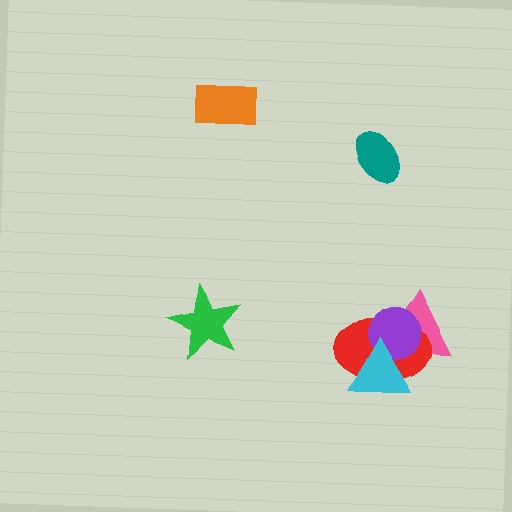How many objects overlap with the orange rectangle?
0 objects overlap with the orange rectangle.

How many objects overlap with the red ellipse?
3 objects overlap with the red ellipse.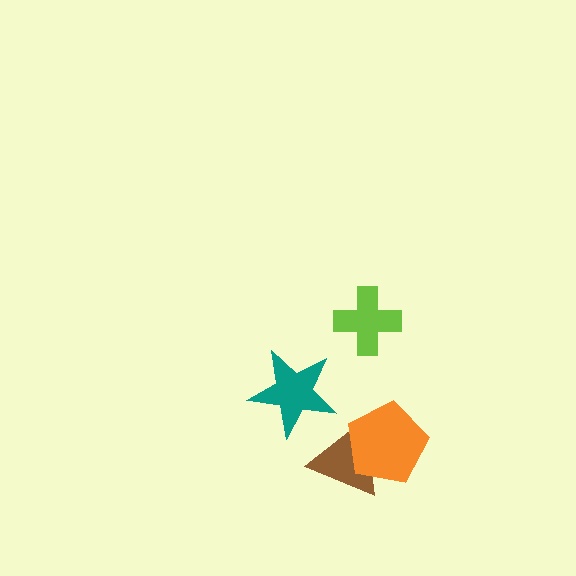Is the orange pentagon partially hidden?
No, no other shape covers it.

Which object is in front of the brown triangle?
The orange pentagon is in front of the brown triangle.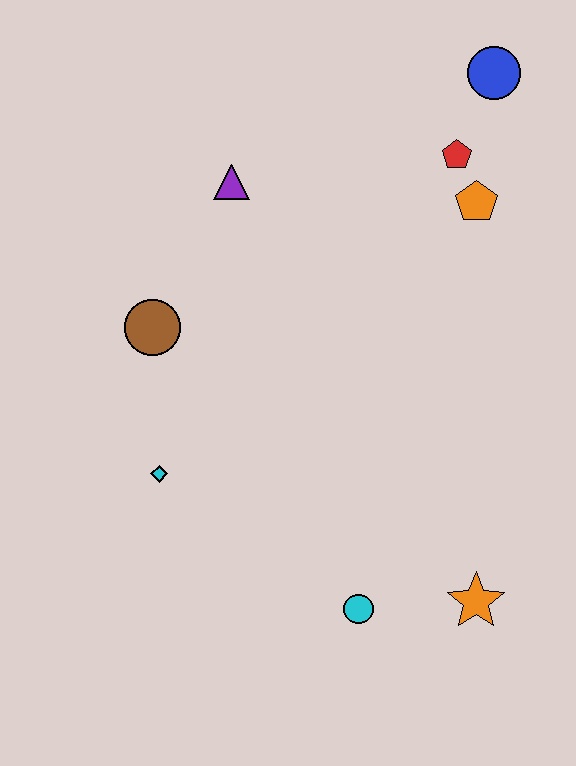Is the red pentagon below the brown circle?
No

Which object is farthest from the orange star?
The blue circle is farthest from the orange star.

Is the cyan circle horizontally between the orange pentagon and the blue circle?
No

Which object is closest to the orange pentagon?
The red pentagon is closest to the orange pentagon.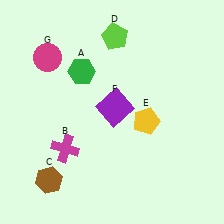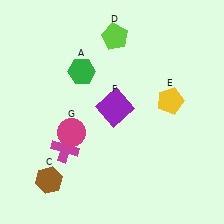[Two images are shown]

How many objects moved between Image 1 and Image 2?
2 objects moved between the two images.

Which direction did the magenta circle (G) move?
The magenta circle (G) moved down.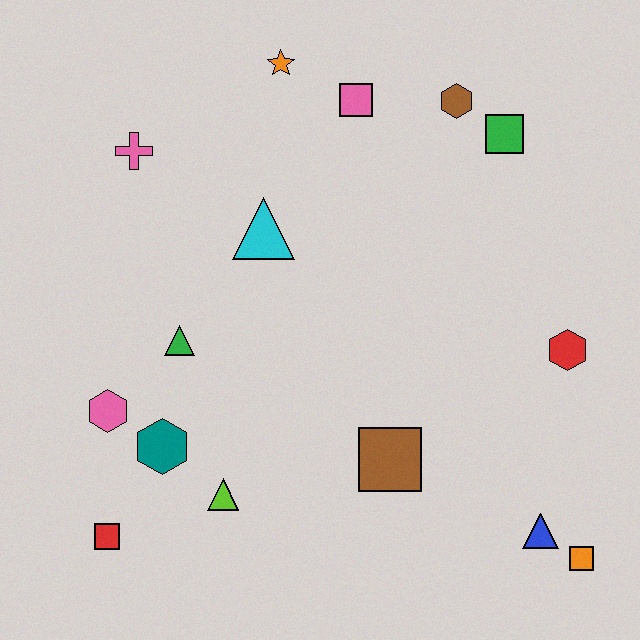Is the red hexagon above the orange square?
Yes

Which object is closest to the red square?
The teal hexagon is closest to the red square.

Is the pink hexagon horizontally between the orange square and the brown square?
No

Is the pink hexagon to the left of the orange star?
Yes